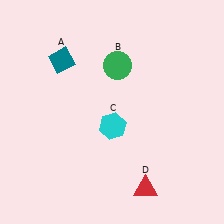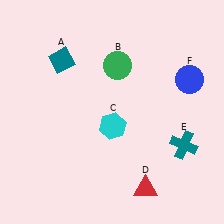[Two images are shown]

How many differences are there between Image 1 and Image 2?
There are 2 differences between the two images.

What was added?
A teal cross (E), a blue circle (F) were added in Image 2.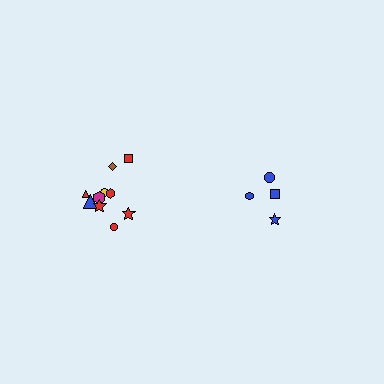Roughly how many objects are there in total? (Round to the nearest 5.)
Roughly 15 objects in total.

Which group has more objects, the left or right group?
The left group.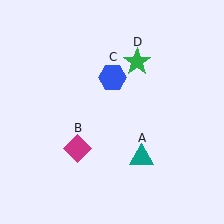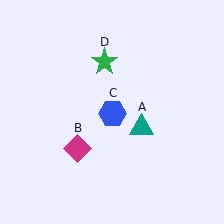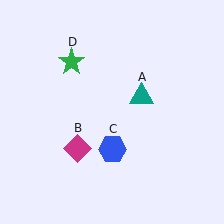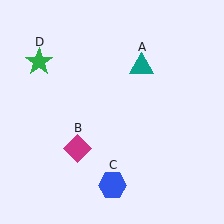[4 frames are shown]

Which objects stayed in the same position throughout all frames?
Magenta diamond (object B) remained stationary.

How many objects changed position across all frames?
3 objects changed position: teal triangle (object A), blue hexagon (object C), green star (object D).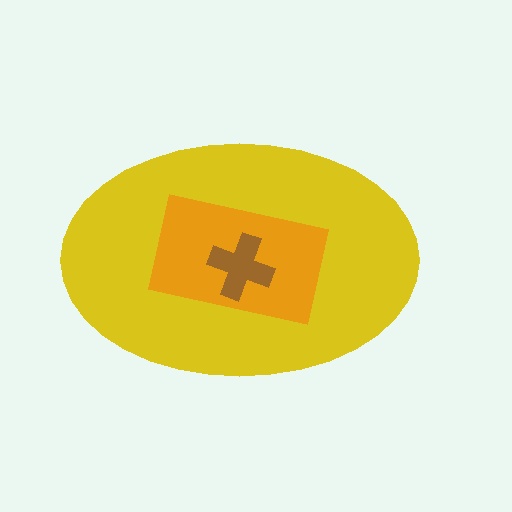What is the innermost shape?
The brown cross.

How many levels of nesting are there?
3.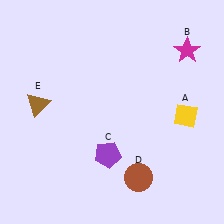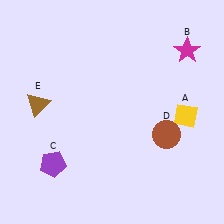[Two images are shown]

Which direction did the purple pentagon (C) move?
The purple pentagon (C) moved left.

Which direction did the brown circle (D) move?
The brown circle (D) moved up.